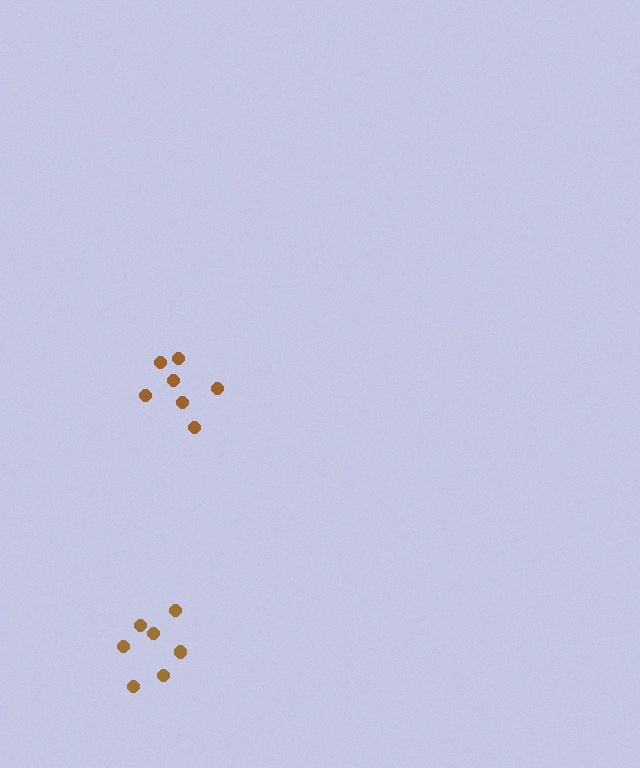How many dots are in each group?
Group 1: 7 dots, Group 2: 7 dots (14 total).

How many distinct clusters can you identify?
There are 2 distinct clusters.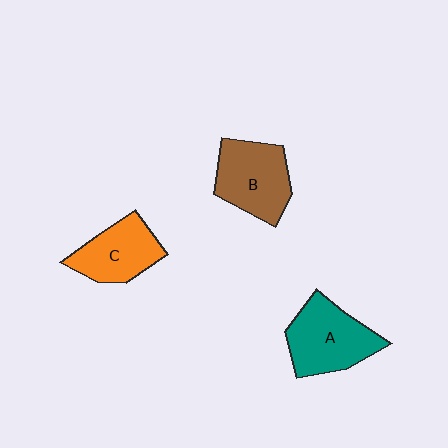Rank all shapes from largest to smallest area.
From largest to smallest: A (teal), B (brown), C (orange).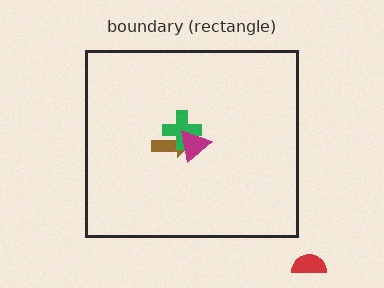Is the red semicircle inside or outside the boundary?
Outside.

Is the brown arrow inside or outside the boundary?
Inside.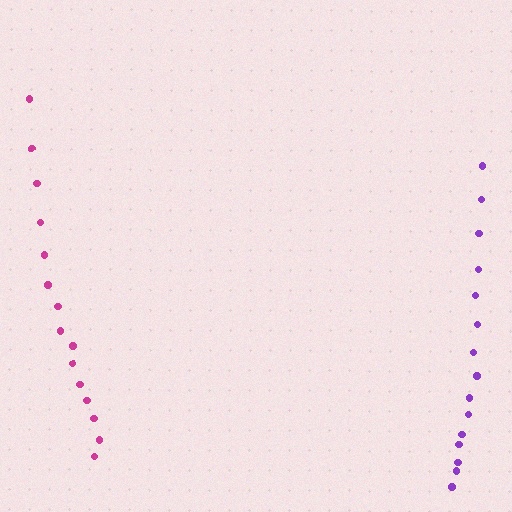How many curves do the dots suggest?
There are 2 distinct paths.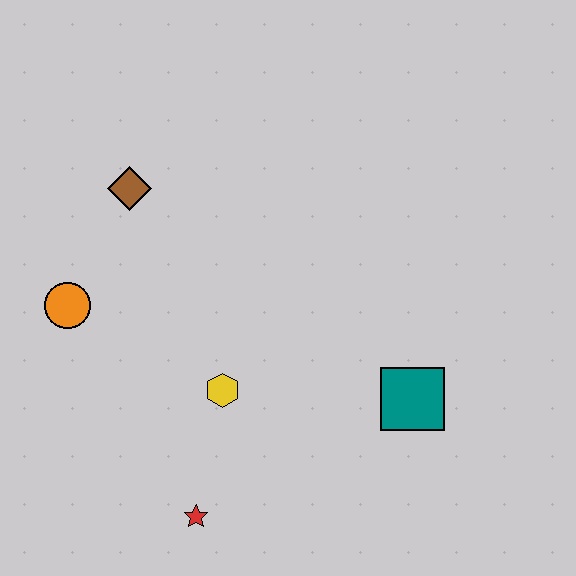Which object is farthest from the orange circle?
The teal square is farthest from the orange circle.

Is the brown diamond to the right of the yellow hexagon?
No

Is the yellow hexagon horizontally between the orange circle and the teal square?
Yes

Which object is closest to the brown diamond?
The orange circle is closest to the brown diamond.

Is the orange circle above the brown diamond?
No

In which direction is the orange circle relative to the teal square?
The orange circle is to the left of the teal square.